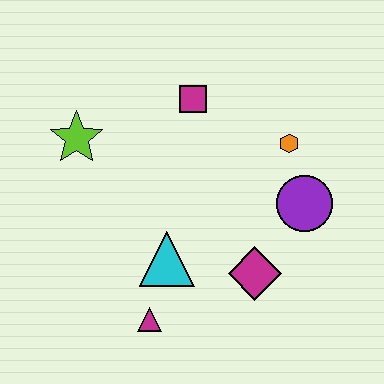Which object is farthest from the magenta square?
The magenta triangle is farthest from the magenta square.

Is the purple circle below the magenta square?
Yes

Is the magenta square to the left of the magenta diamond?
Yes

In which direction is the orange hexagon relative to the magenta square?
The orange hexagon is to the right of the magenta square.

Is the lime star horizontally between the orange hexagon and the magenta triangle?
No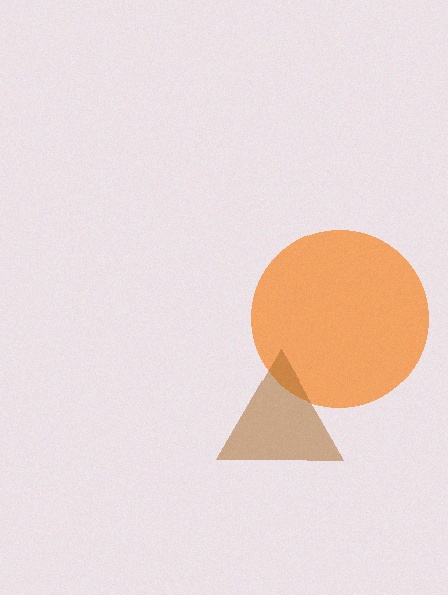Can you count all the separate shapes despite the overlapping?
Yes, there are 2 separate shapes.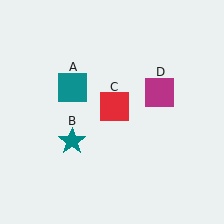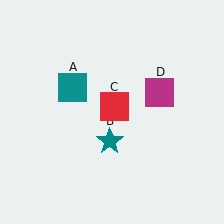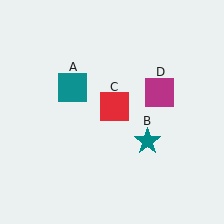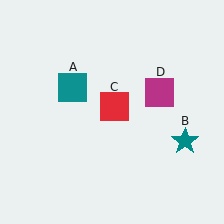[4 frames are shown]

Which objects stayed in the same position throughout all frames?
Teal square (object A) and red square (object C) and magenta square (object D) remained stationary.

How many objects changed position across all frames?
1 object changed position: teal star (object B).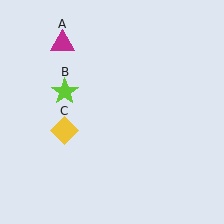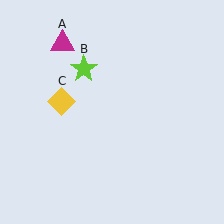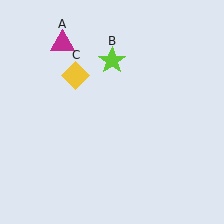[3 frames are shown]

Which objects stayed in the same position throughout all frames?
Magenta triangle (object A) remained stationary.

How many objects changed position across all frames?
2 objects changed position: lime star (object B), yellow diamond (object C).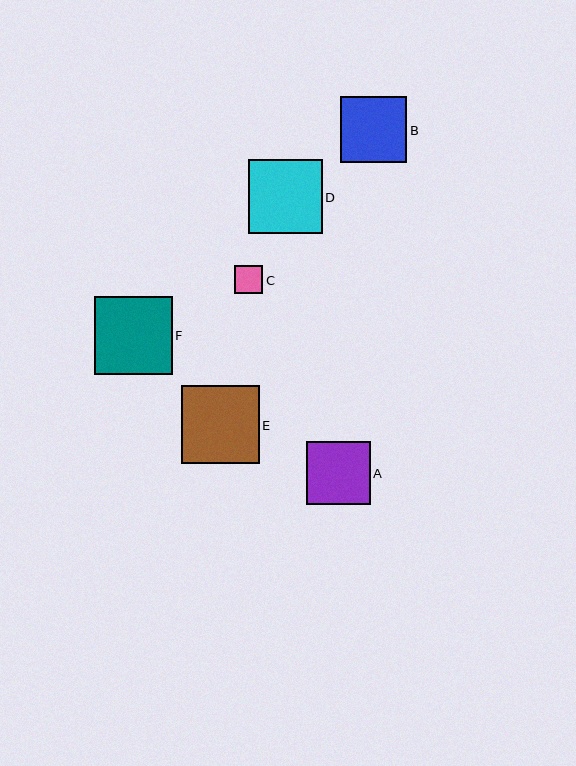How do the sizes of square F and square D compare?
Square F and square D are approximately the same size.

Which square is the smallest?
Square C is the smallest with a size of approximately 28 pixels.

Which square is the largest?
Square F is the largest with a size of approximately 78 pixels.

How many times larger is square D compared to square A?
Square D is approximately 1.2 times the size of square A.